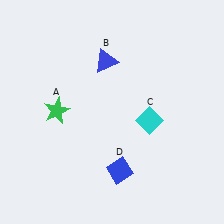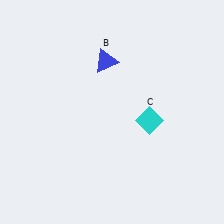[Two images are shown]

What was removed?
The blue diamond (D), the green star (A) were removed in Image 2.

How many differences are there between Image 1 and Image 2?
There are 2 differences between the two images.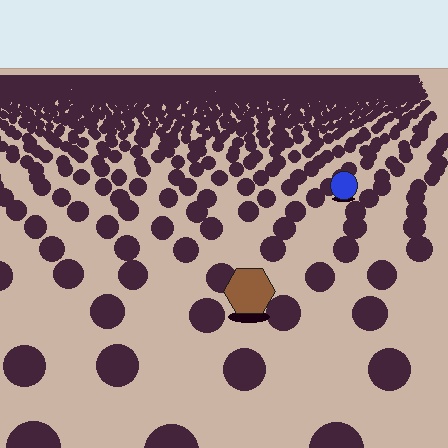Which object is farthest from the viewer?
The blue circle is farthest from the viewer. It appears smaller and the ground texture around it is denser.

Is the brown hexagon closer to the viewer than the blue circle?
Yes. The brown hexagon is closer — you can tell from the texture gradient: the ground texture is coarser near it.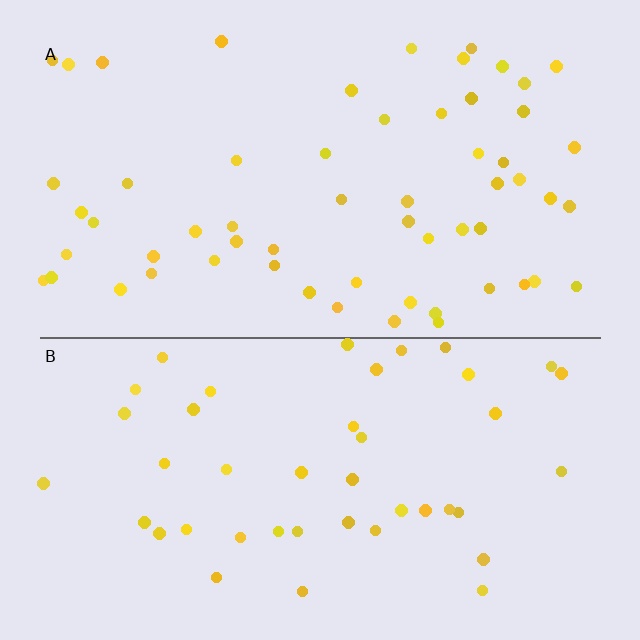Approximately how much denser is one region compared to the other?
Approximately 1.4× — region A over region B.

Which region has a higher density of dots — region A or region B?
A (the top).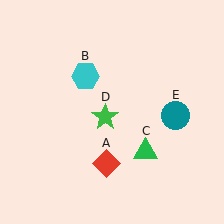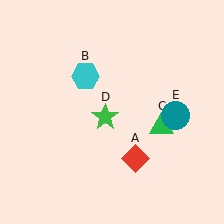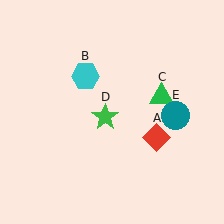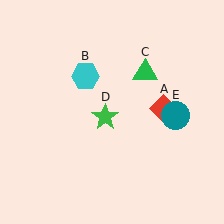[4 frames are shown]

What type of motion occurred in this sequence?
The red diamond (object A), green triangle (object C) rotated counterclockwise around the center of the scene.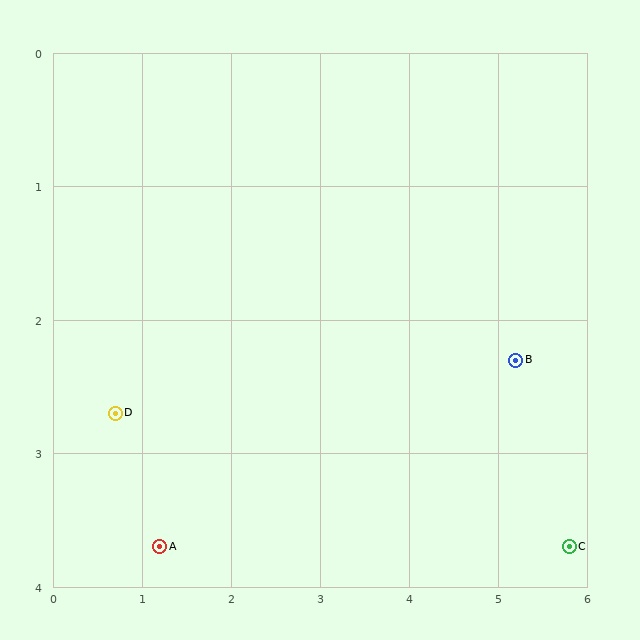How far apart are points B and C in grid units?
Points B and C are about 1.5 grid units apart.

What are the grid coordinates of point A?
Point A is at approximately (1.2, 3.7).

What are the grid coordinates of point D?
Point D is at approximately (0.7, 2.7).